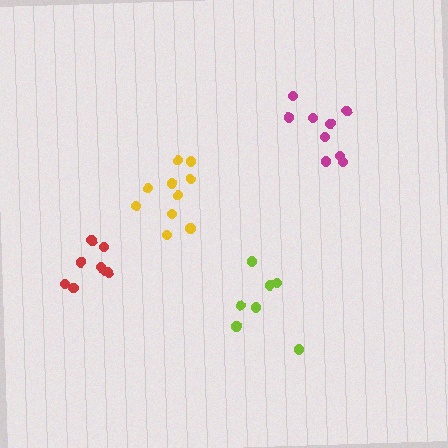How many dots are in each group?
Group 1: 7 dots, Group 2: 9 dots, Group 3: 8 dots, Group 4: 10 dots (34 total).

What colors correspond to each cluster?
The clusters are colored: lime, magenta, red, yellow.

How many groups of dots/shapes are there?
There are 4 groups.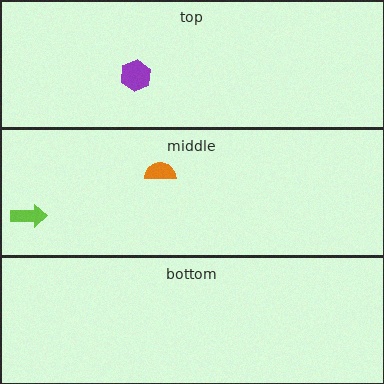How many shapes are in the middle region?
2.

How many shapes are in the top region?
1.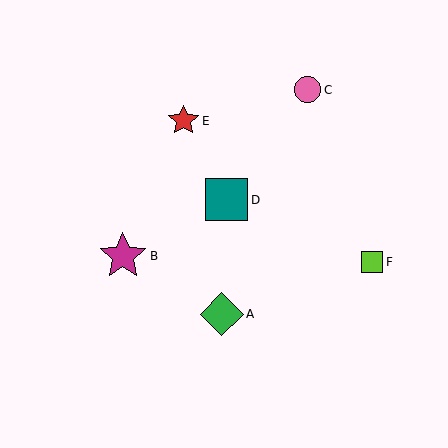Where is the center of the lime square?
The center of the lime square is at (372, 262).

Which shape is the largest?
The magenta star (labeled B) is the largest.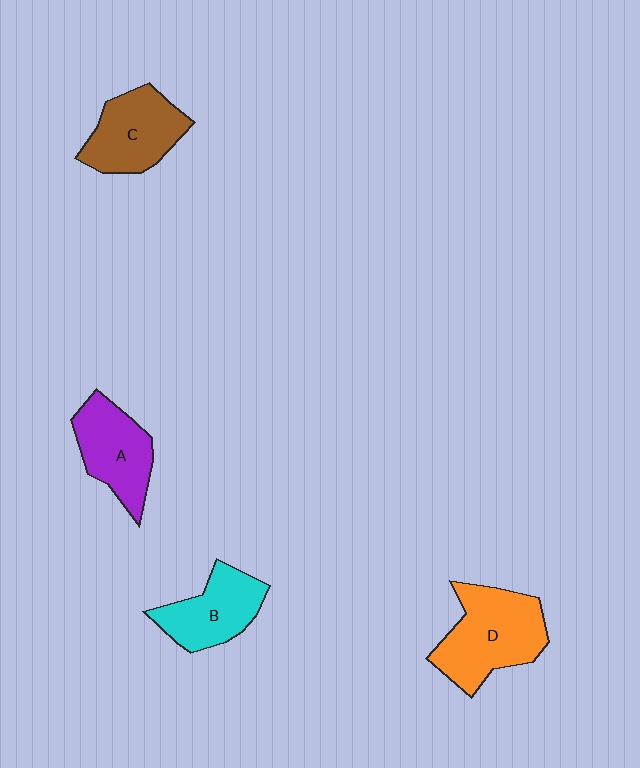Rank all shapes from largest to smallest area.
From largest to smallest: D (orange), C (brown), A (purple), B (cyan).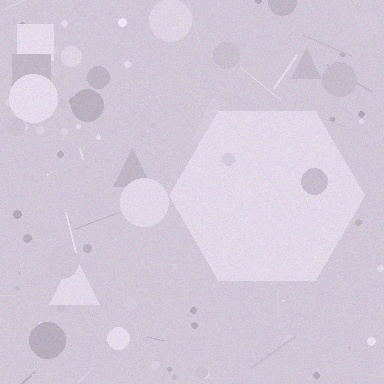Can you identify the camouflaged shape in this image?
The camouflaged shape is a hexagon.